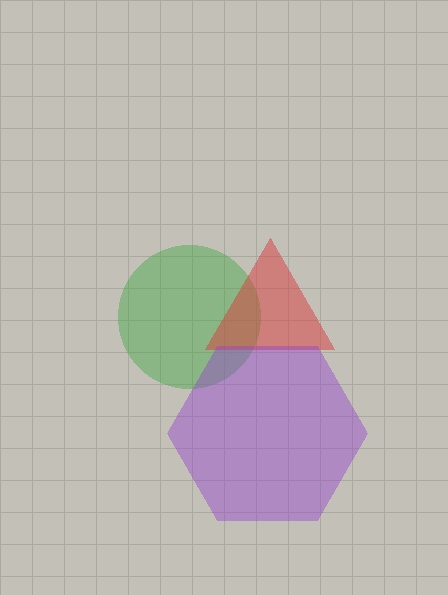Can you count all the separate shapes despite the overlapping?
Yes, there are 3 separate shapes.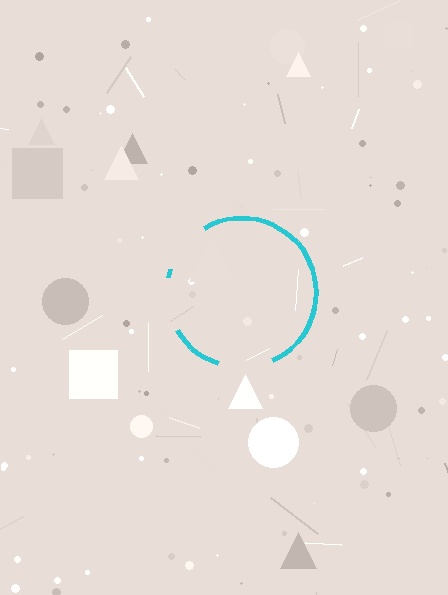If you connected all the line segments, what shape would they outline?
They would outline a circle.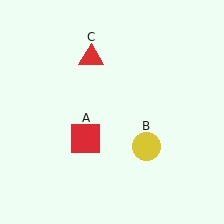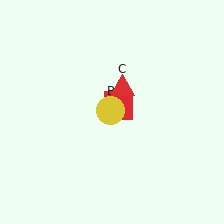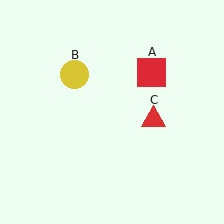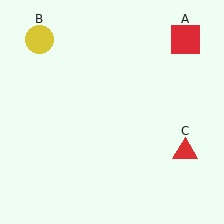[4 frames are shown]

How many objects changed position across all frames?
3 objects changed position: red square (object A), yellow circle (object B), red triangle (object C).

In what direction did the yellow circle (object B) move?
The yellow circle (object B) moved up and to the left.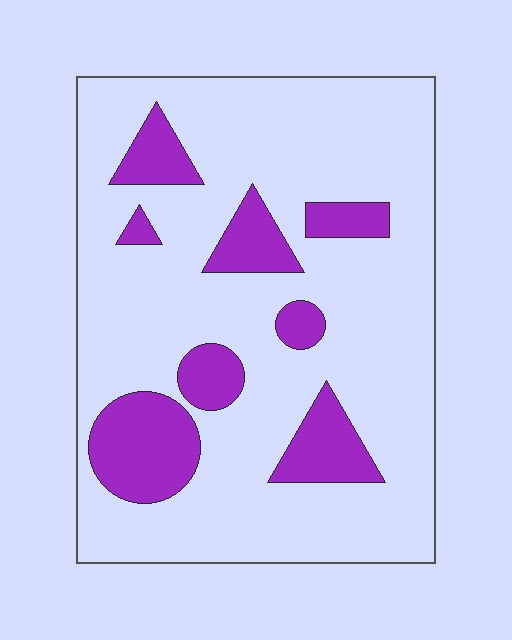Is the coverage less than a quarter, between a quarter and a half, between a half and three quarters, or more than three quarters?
Less than a quarter.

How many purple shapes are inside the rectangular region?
8.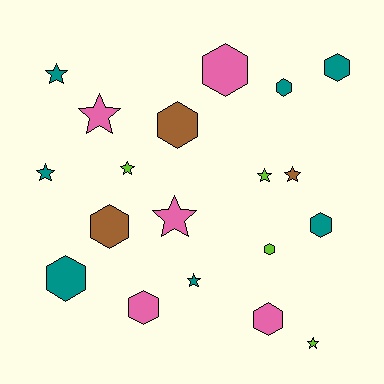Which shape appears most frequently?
Hexagon, with 10 objects.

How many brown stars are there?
There is 1 brown star.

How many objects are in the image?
There are 19 objects.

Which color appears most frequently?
Teal, with 7 objects.